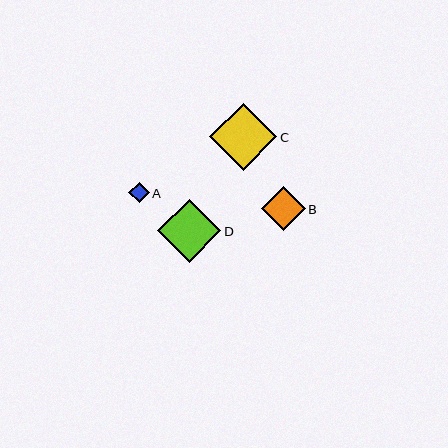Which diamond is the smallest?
Diamond A is the smallest with a size of approximately 21 pixels.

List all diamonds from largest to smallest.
From largest to smallest: C, D, B, A.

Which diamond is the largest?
Diamond C is the largest with a size of approximately 67 pixels.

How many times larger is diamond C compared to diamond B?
Diamond C is approximately 1.5 times the size of diamond B.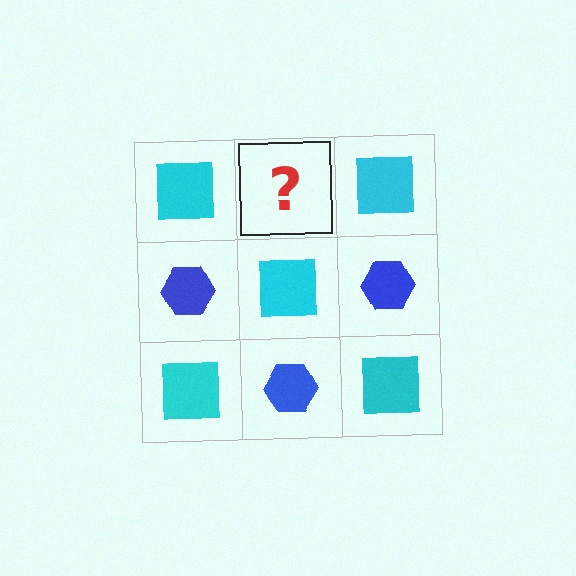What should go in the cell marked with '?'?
The missing cell should contain a blue hexagon.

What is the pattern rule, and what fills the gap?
The rule is that it alternates cyan square and blue hexagon in a checkerboard pattern. The gap should be filled with a blue hexagon.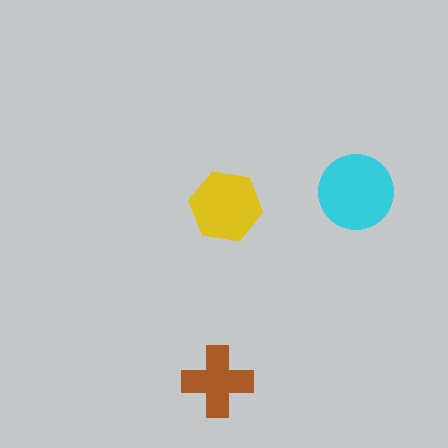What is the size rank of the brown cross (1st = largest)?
3rd.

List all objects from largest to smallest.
The cyan circle, the yellow hexagon, the brown cross.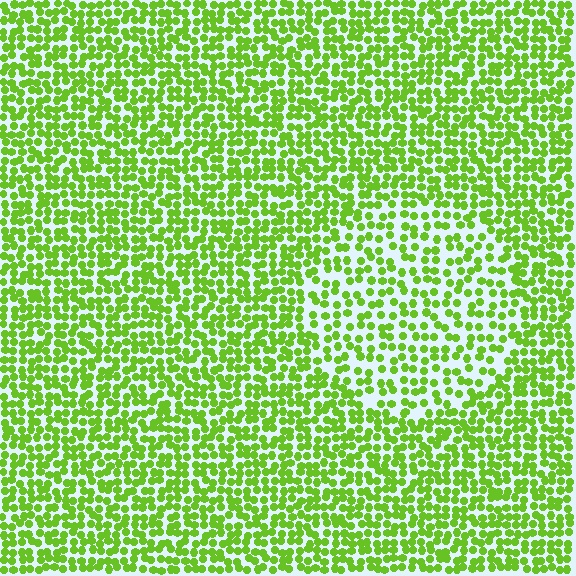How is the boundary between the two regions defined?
The boundary is defined by a change in element density (approximately 1.6x ratio). All elements are the same color, size, and shape.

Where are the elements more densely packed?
The elements are more densely packed outside the circle boundary.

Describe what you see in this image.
The image contains small lime elements arranged at two different densities. A circle-shaped region is visible where the elements are less densely packed than the surrounding area.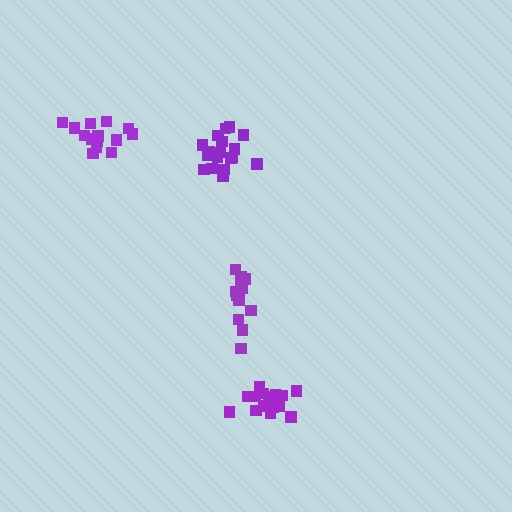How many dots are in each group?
Group 1: 14 dots, Group 2: 12 dots, Group 3: 18 dots, Group 4: 18 dots (62 total).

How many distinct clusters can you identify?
There are 4 distinct clusters.